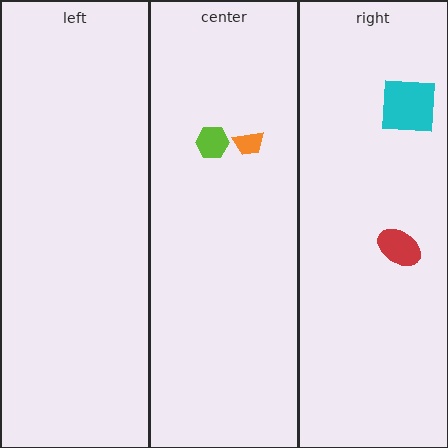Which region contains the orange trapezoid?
The center region.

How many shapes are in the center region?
2.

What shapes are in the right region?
The cyan square, the red ellipse.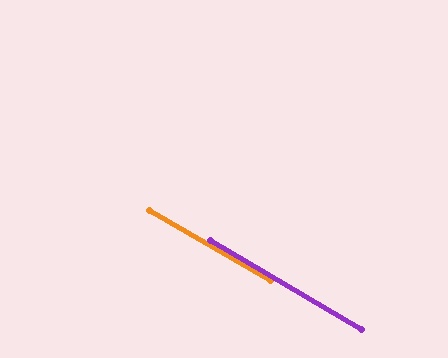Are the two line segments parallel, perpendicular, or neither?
Parallel — their directions differ by only 0.5°.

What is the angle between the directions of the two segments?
Approximately 1 degree.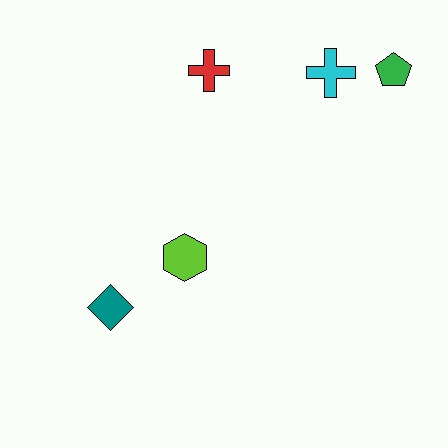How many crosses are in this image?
There are 2 crosses.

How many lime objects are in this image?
There is 1 lime object.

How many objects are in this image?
There are 5 objects.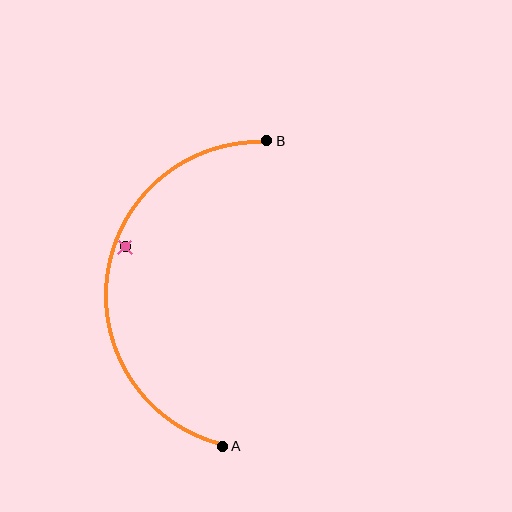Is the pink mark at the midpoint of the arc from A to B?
No — the pink mark does not lie on the arc at all. It sits slightly inside the curve.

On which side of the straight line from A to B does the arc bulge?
The arc bulges to the left of the straight line connecting A and B.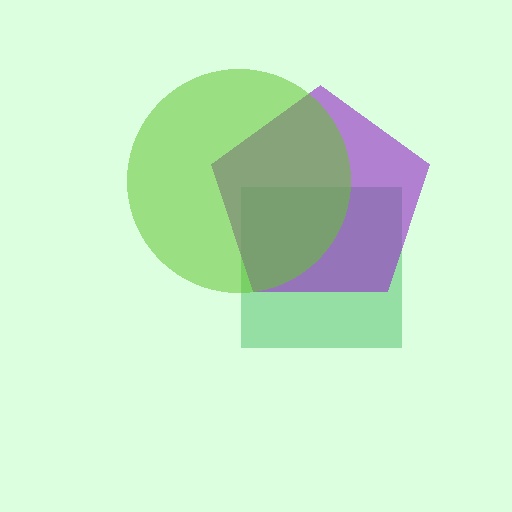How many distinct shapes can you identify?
There are 3 distinct shapes: a green square, a purple pentagon, a lime circle.